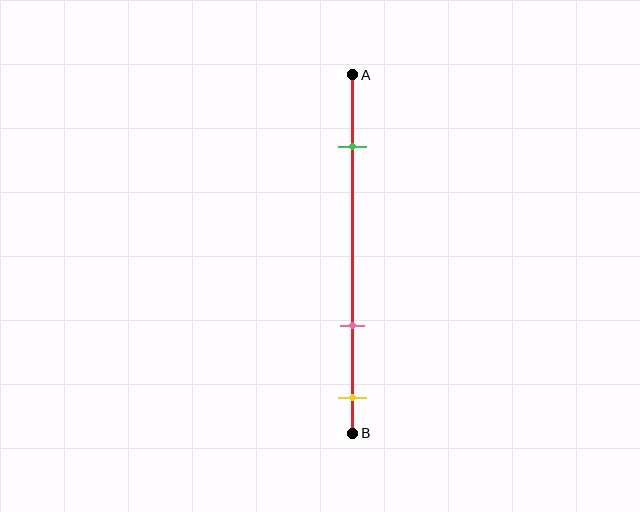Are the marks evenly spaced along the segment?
No, the marks are not evenly spaced.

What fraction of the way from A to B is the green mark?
The green mark is approximately 20% (0.2) of the way from A to B.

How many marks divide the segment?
There are 3 marks dividing the segment.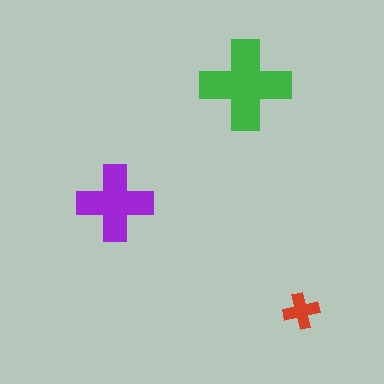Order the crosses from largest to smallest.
the green one, the purple one, the red one.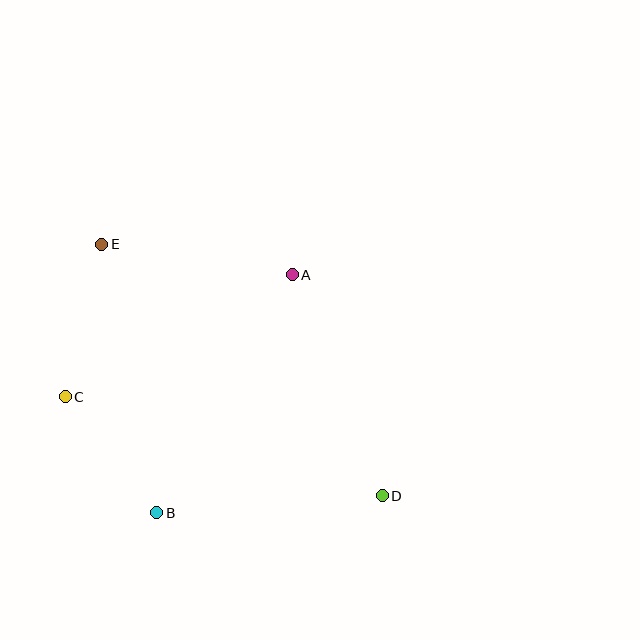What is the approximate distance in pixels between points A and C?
The distance between A and C is approximately 258 pixels.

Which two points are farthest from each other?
Points D and E are farthest from each other.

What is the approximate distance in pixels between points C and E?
The distance between C and E is approximately 157 pixels.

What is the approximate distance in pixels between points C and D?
The distance between C and D is approximately 332 pixels.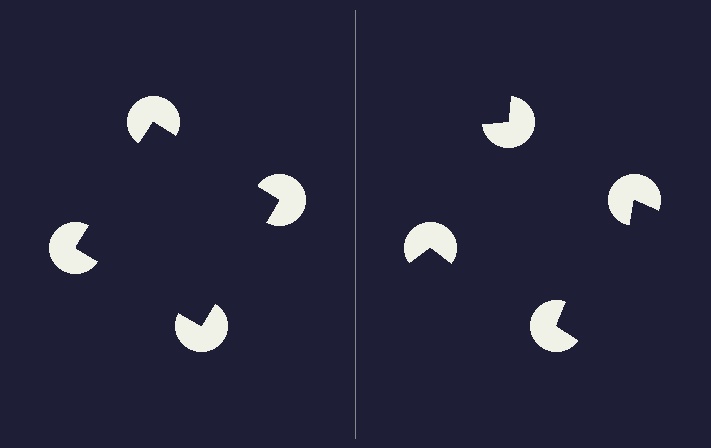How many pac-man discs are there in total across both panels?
8 — 4 on each side.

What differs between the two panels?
The pac-man discs are positioned identically on both sides; only the wedge orientations differ. On the left they align to a square; on the right they are misaligned.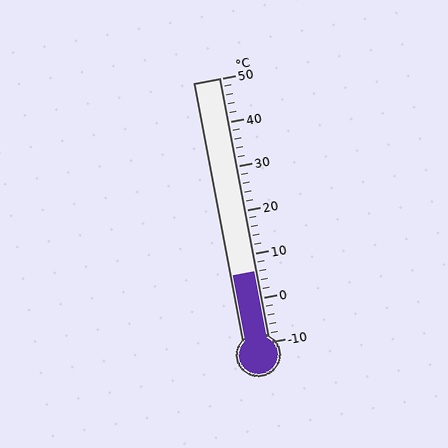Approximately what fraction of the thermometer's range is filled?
The thermometer is filled to approximately 25% of its range.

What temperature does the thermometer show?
The thermometer shows approximately 6°C.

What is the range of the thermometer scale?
The thermometer scale ranges from -10°C to 50°C.